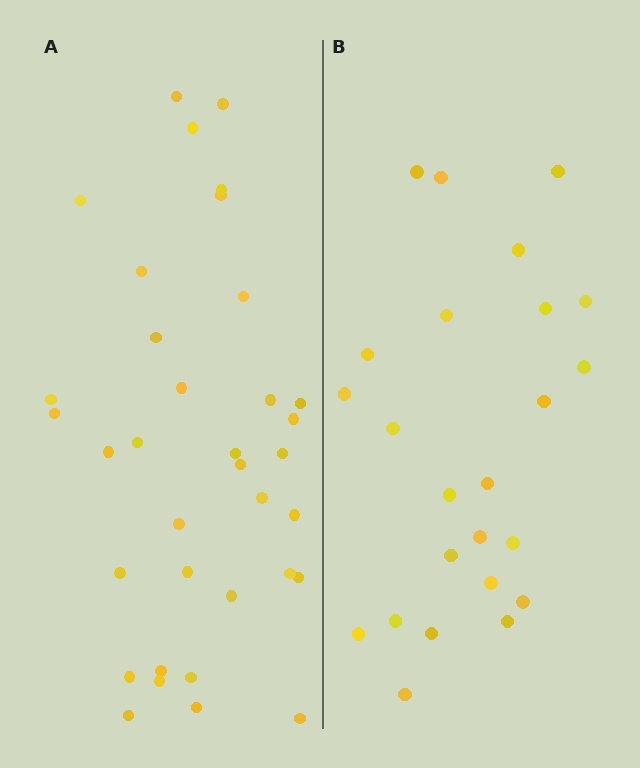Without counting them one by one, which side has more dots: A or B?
Region A (the left region) has more dots.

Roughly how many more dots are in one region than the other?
Region A has roughly 12 or so more dots than region B.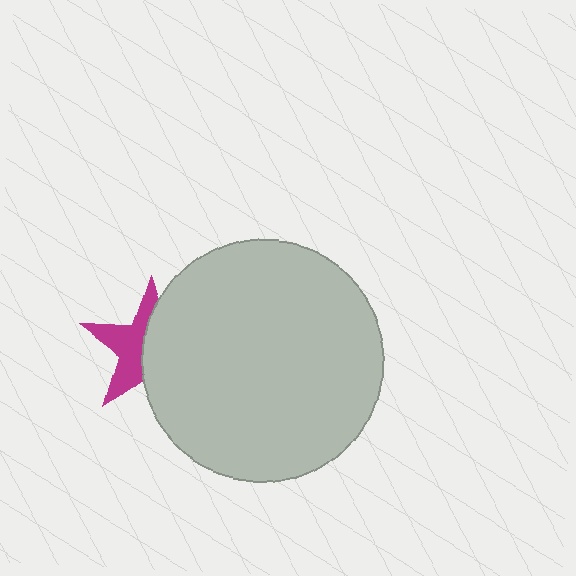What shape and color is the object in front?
The object in front is a light gray circle.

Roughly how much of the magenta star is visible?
About half of it is visible (roughly 48%).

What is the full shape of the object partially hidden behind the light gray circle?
The partially hidden object is a magenta star.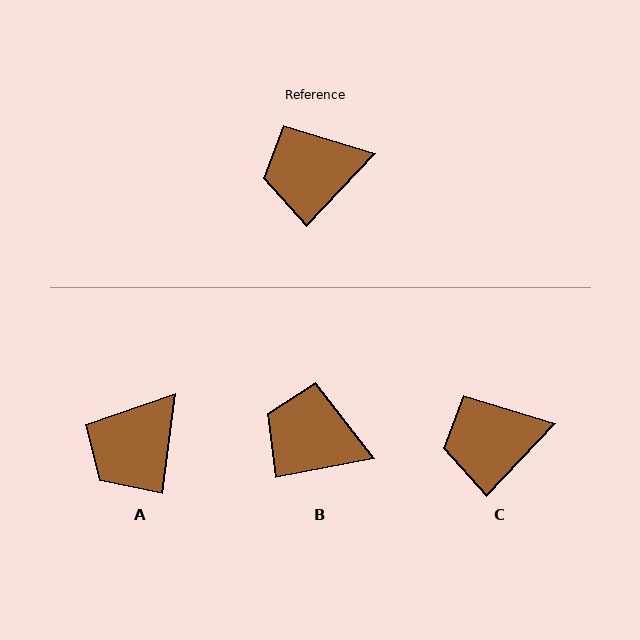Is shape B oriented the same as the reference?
No, it is off by about 35 degrees.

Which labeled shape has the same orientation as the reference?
C.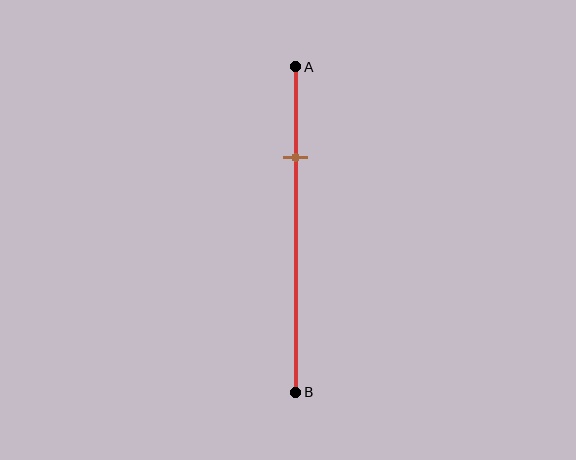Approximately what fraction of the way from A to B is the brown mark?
The brown mark is approximately 30% of the way from A to B.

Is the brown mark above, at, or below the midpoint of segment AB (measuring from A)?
The brown mark is above the midpoint of segment AB.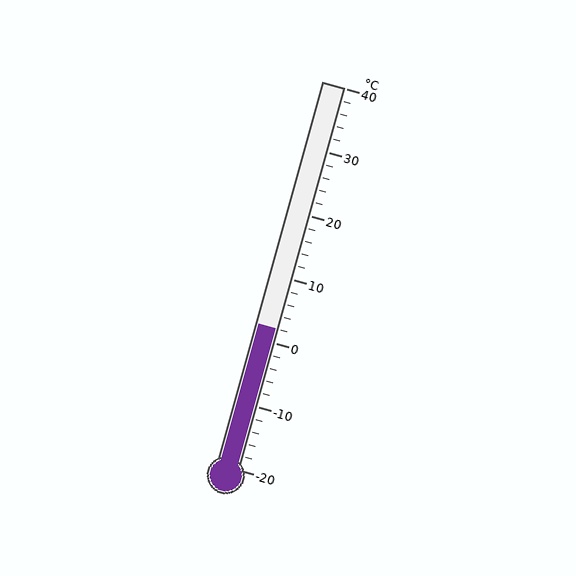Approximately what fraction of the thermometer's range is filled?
The thermometer is filled to approximately 35% of its range.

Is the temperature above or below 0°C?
The temperature is above 0°C.